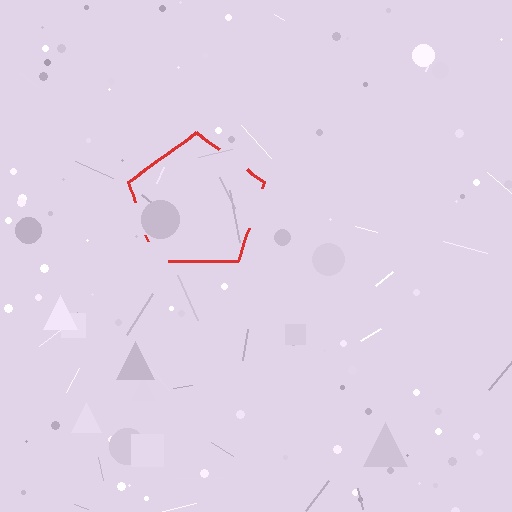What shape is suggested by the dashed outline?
The dashed outline suggests a pentagon.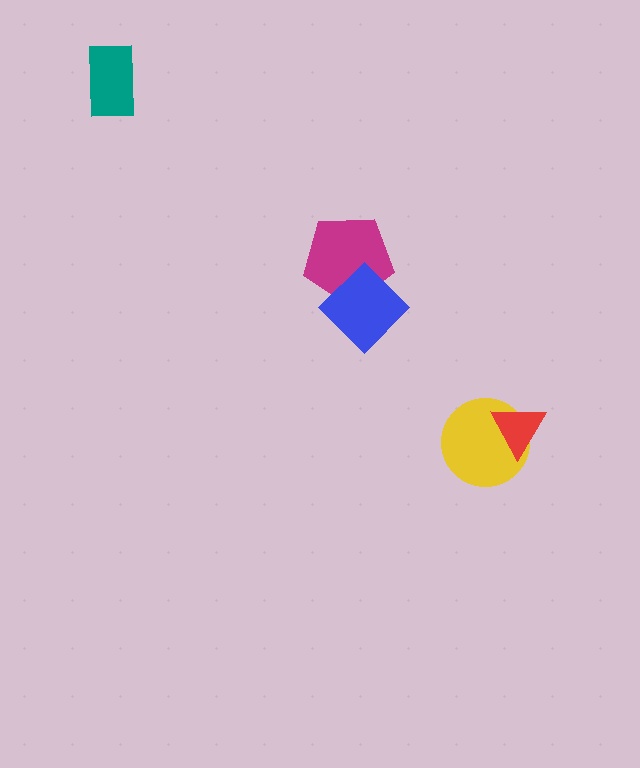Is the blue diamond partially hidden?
No, no other shape covers it.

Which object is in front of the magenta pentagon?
The blue diamond is in front of the magenta pentagon.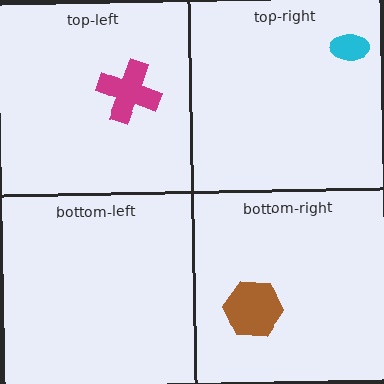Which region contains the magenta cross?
The top-left region.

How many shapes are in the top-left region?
1.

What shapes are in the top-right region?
The cyan ellipse.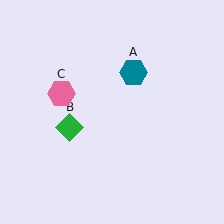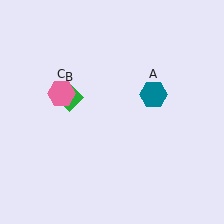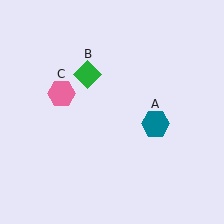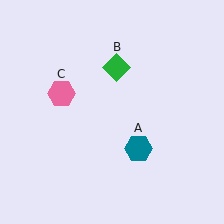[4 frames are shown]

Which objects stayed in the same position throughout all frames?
Pink hexagon (object C) remained stationary.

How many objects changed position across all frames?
2 objects changed position: teal hexagon (object A), green diamond (object B).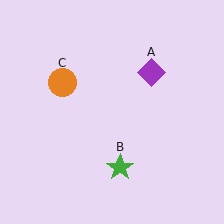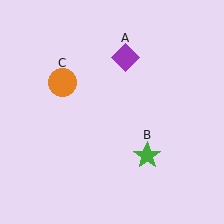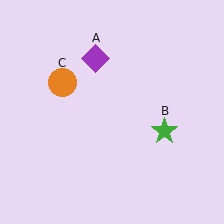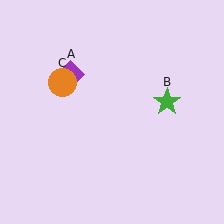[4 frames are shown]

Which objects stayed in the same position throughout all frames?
Orange circle (object C) remained stationary.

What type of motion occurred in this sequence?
The purple diamond (object A), green star (object B) rotated counterclockwise around the center of the scene.